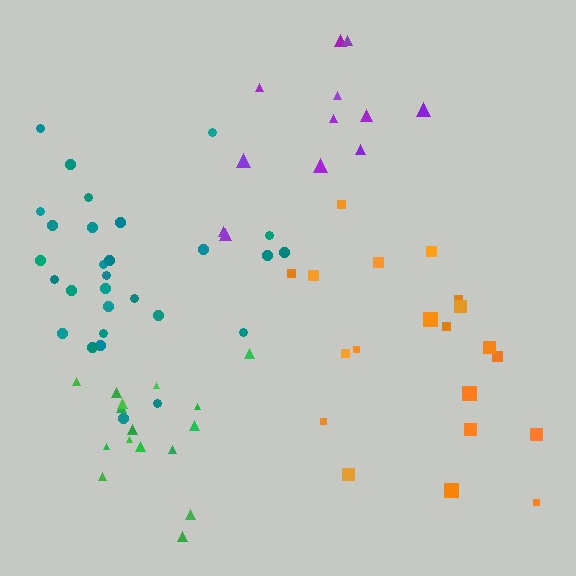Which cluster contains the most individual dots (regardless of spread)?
Teal (30).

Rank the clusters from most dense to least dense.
teal, green, orange, purple.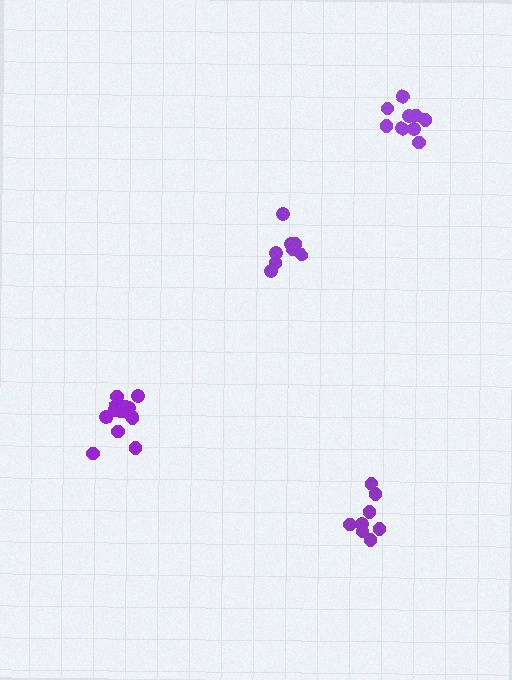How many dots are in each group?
Group 1: 14 dots, Group 2: 8 dots, Group 3: 8 dots, Group 4: 9 dots (39 total).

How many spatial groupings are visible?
There are 4 spatial groupings.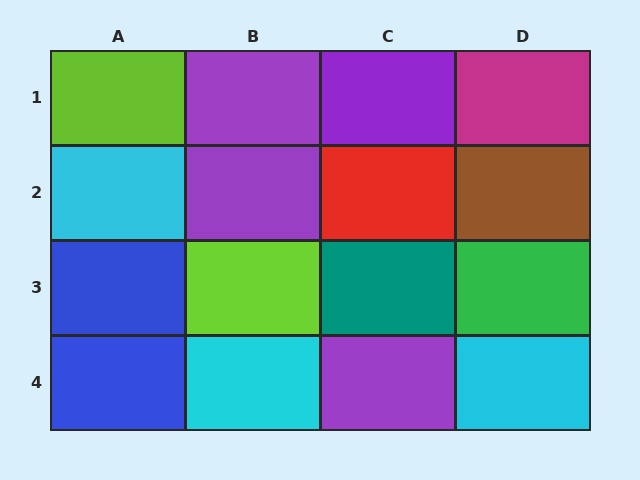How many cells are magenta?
1 cell is magenta.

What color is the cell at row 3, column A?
Blue.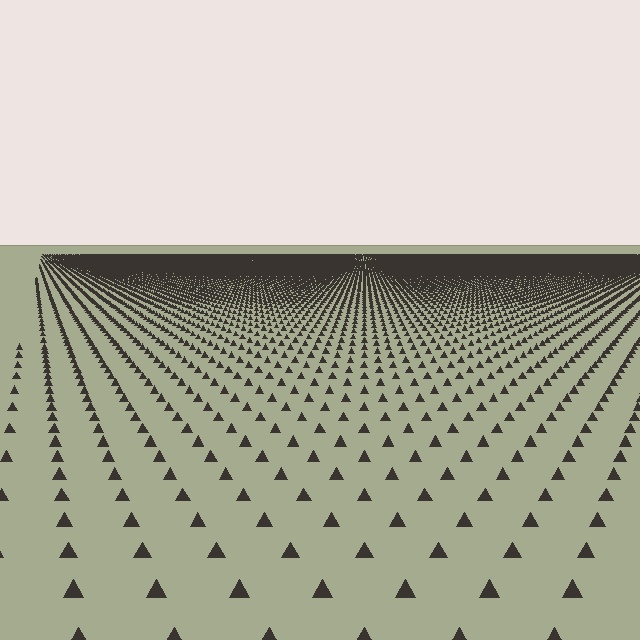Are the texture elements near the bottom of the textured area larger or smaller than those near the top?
Larger. Near the bottom, elements are closer to the viewer and appear at a bigger on-screen size.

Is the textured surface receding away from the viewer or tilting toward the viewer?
The surface is receding away from the viewer. Texture elements get smaller and denser toward the top.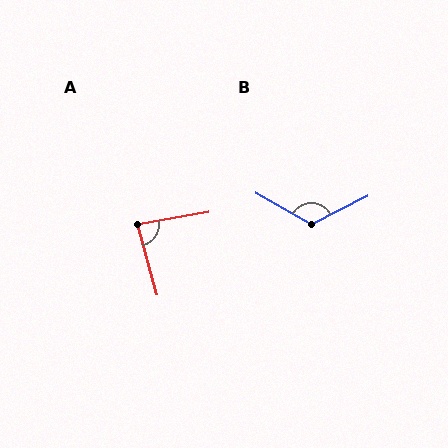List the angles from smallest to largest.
A (85°), B (124°).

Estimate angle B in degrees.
Approximately 124 degrees.